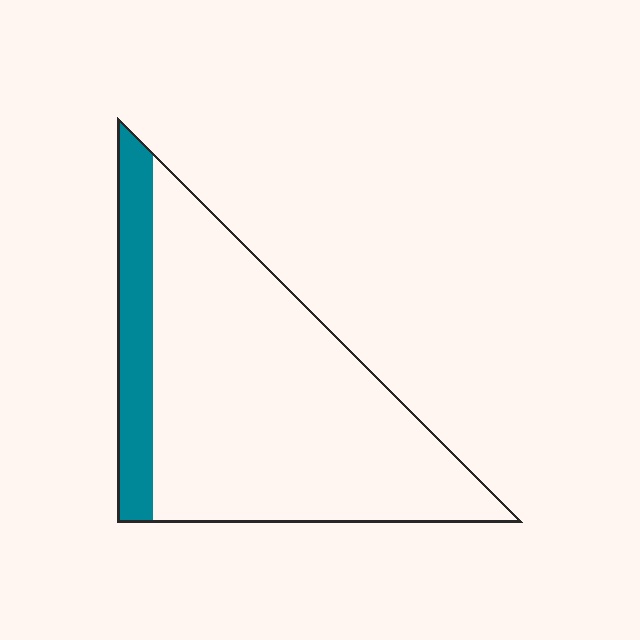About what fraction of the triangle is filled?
About one sixth (1/6).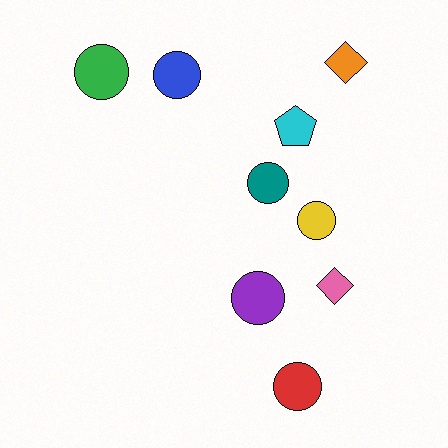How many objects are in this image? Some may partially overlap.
There are 9 objects.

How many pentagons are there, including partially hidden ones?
There is 1 pentagon.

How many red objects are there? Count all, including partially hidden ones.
There is 1 red object.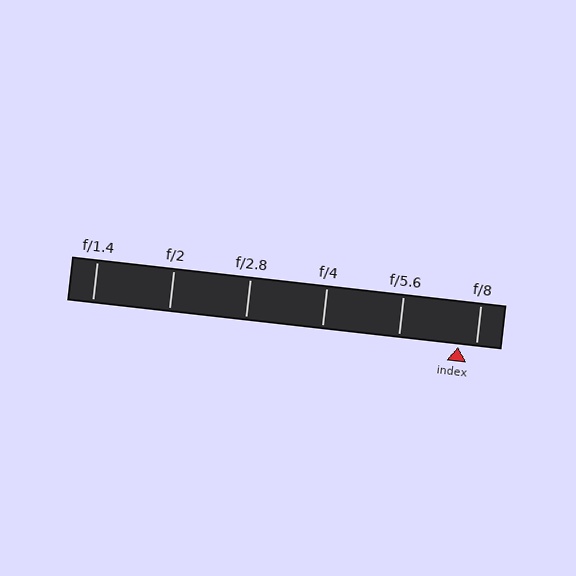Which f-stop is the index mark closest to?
The index mark is closest to f/8.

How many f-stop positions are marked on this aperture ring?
There are 6 f-stop positions marked.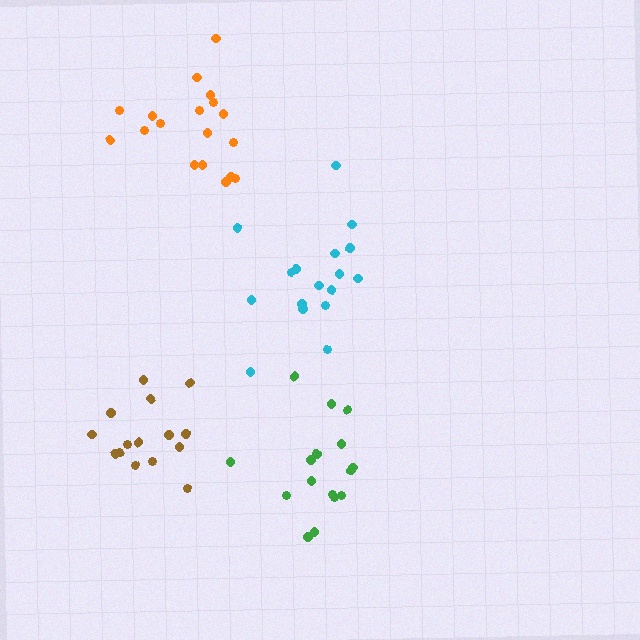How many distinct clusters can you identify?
There are 4 distinct clusters.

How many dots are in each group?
Group 1: 16 dots, Group 2: 18 dots, Group 3: 15 dots, Group 4: 17 dots (66 total).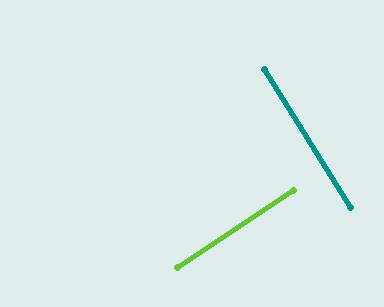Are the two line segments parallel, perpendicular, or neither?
Perpendicular — they meet at approximately 88°.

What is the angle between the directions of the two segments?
Approximately 88 degrees.